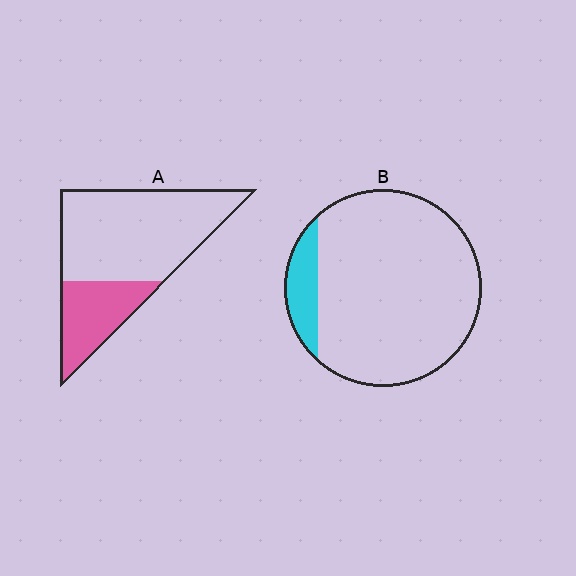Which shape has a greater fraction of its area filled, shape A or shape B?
Shape A.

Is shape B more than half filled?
No.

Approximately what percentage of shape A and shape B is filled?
A is approximately 30% and B is approximately 10%.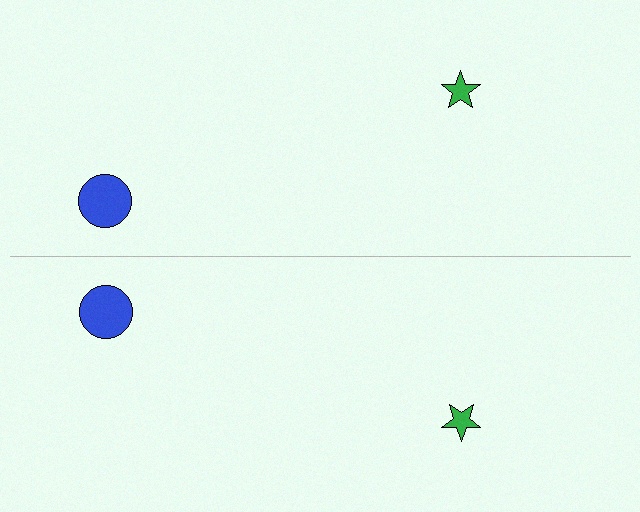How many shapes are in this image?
There are 4 shapes in this image.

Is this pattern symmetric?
Yes, this pattern has bilateral (reflection) symmetry.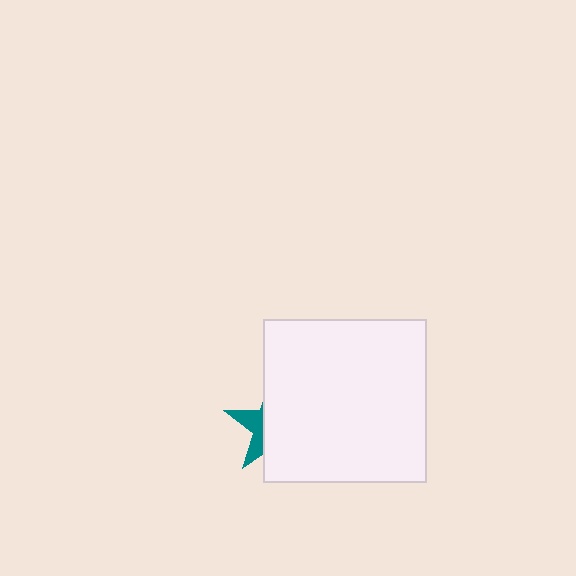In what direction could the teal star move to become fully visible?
The teal star could move left. That would shift it out from behind the white square entirely.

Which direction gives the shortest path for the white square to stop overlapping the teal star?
Moving right gives the shortest separation.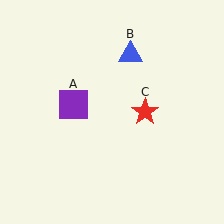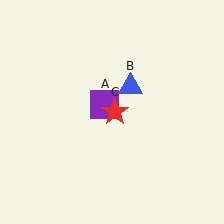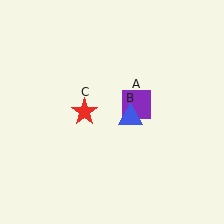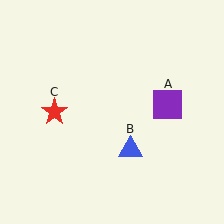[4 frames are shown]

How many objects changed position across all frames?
3 objects changed position: purple square (object A), blue triangle (object B), red star (object C).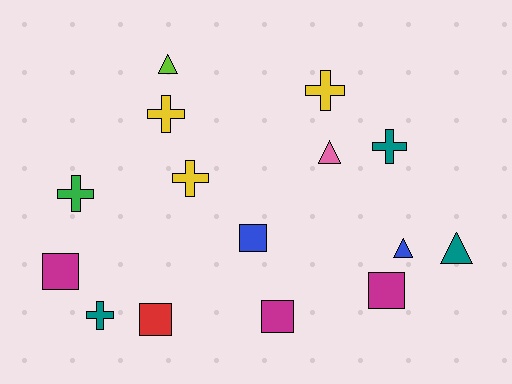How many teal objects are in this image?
There are 3 teal objects.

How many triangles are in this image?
There are 4 triangles.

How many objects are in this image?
There are 15 objects.